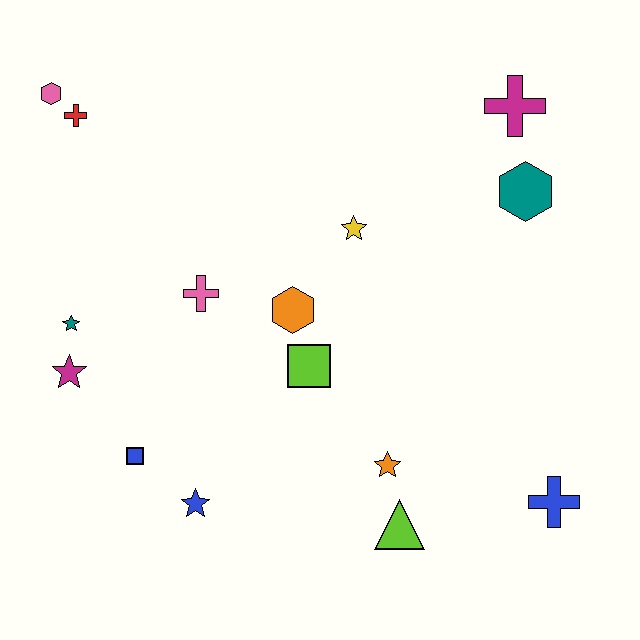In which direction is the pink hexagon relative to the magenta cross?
The pink hexagon is to the left of the magenta cross.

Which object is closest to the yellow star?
The orange hexagon is closest to the yellow star.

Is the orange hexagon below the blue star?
No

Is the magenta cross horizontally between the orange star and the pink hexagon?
No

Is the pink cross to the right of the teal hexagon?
No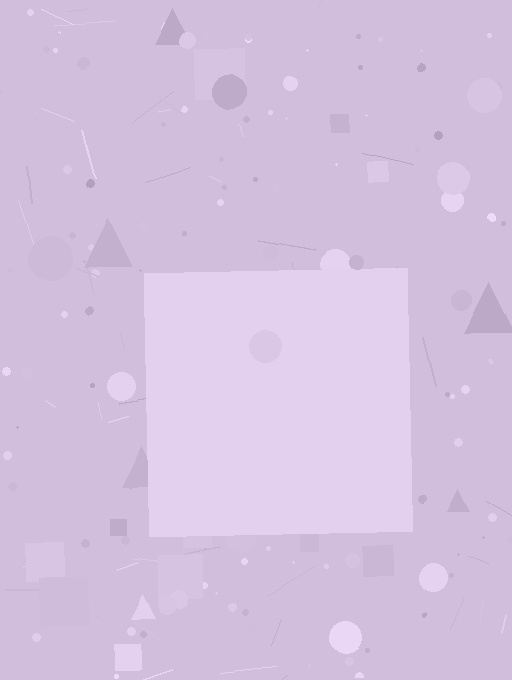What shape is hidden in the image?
A square is hidden in the image.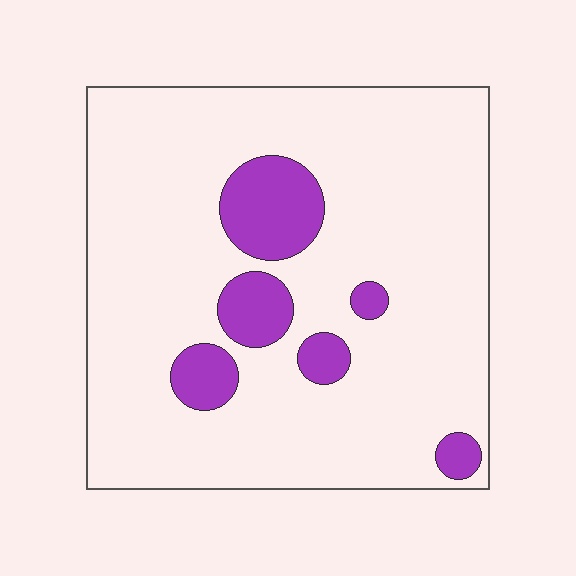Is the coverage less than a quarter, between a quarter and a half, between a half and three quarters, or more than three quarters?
Less than a quarter.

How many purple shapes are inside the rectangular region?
6.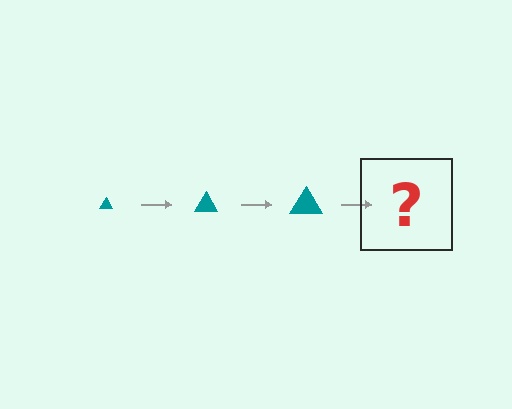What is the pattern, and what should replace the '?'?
The pattern is that the triangle gets progressively larger each step. The '?' should be a teal triangle, larger than the previous one.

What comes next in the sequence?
The next element should be a teal triangle, larger than the previous one.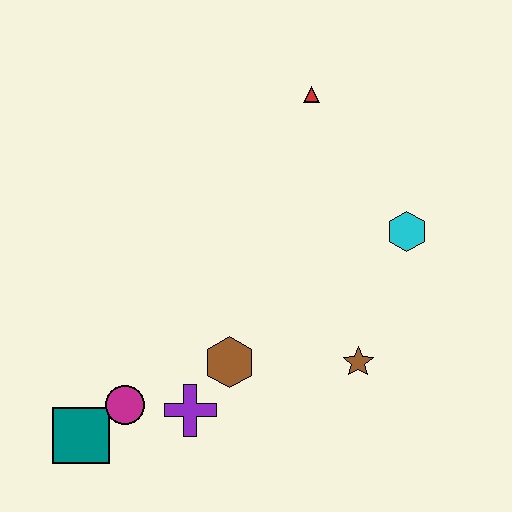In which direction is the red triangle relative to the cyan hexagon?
The red triangle is above the cyan hexagon.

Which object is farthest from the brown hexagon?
The red triangle is farthest from the brown hexagon.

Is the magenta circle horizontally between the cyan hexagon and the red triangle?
No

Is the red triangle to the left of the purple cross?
No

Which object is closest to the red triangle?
The cyan hexagon is closest to the red triangle.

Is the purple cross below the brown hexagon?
Yes